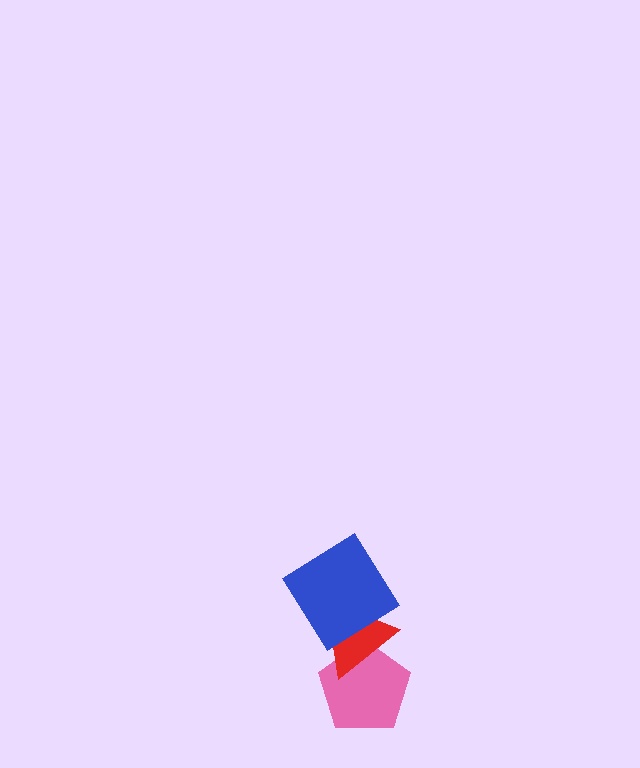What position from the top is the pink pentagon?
The pink pentagon is 3rd from the top.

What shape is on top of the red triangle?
The blue diamond is on top of the red triangle.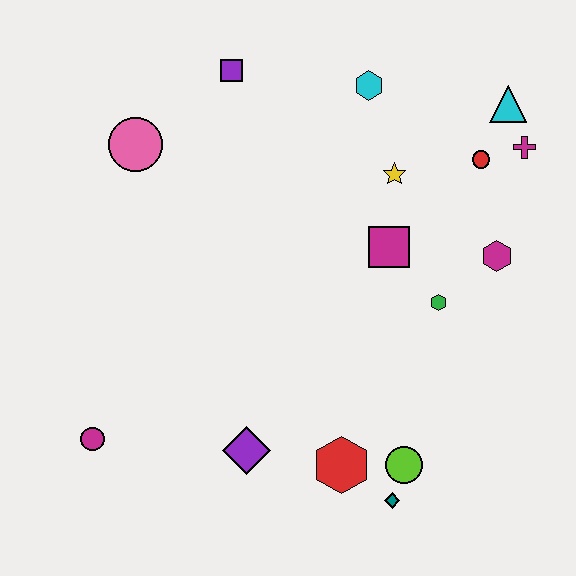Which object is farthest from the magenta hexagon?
The magenta circle is farthest from the magenta hexagon.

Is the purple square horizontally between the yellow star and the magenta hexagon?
No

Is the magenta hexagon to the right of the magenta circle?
Yes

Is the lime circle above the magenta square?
No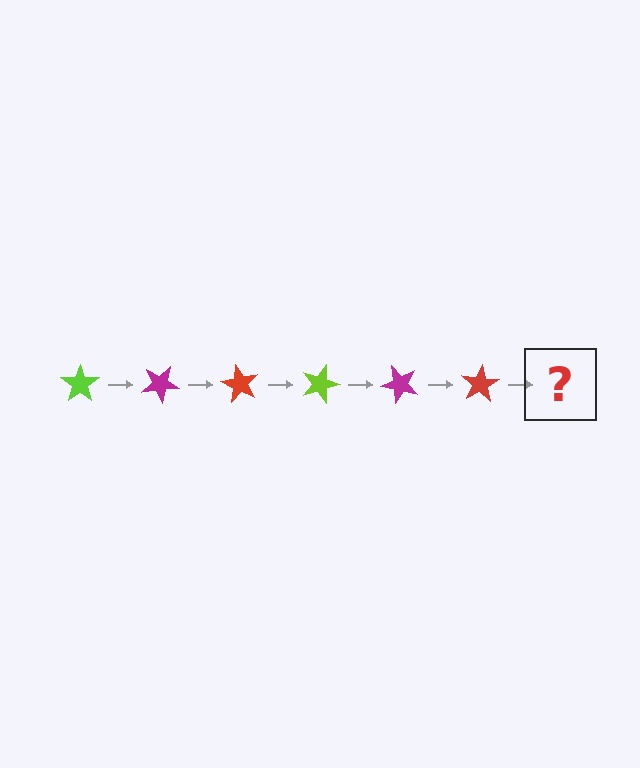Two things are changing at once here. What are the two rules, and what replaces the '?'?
The two rules are that it rotates 30 degrees each step and the color cycles through lime, magenta, and red. The '?' should be a lime star, rotated 180 degrees from the start.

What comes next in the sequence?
The next element should be a lime star, rotated 180 degrees from the start.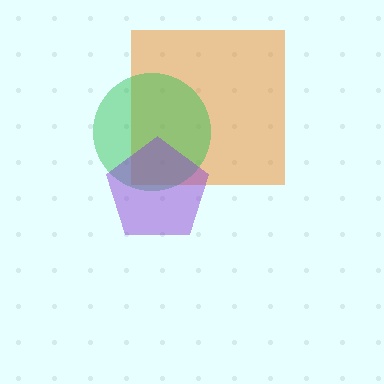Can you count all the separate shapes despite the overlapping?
Yes, there are 3 separate shapes.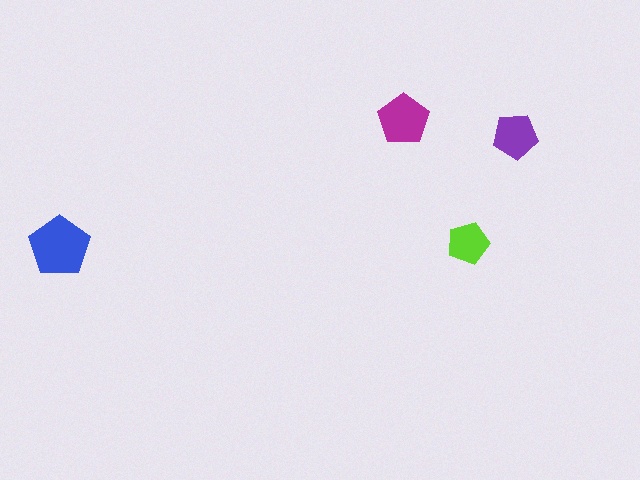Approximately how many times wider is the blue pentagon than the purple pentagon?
About 1.5 times wider.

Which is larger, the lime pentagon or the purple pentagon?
The purple one.